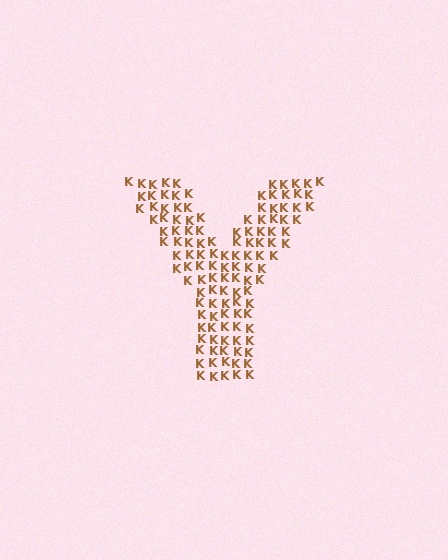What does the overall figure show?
The overall figure shows the letter Y.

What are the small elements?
The small elements are letter K's.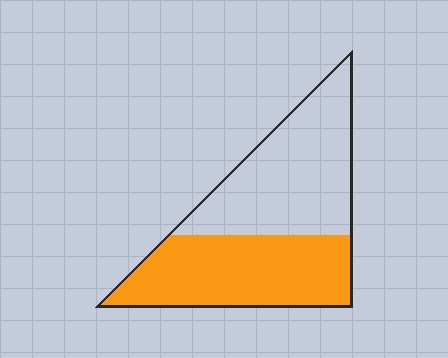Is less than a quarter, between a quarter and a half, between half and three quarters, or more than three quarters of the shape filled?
Between a quarter and a half.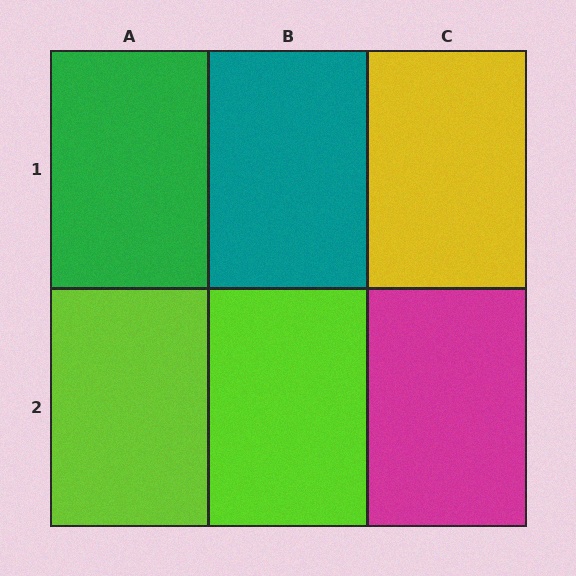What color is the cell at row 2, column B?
Lime.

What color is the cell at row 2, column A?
Lime.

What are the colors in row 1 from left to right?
Green, teal, yellow.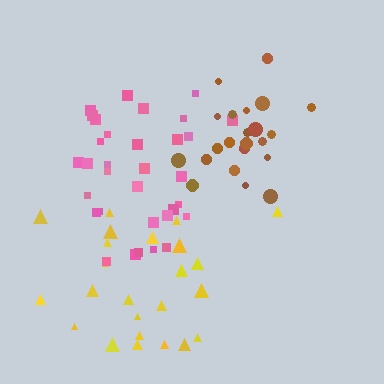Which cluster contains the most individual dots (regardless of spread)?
Pink (34).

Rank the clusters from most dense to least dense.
brown, pink, yellow.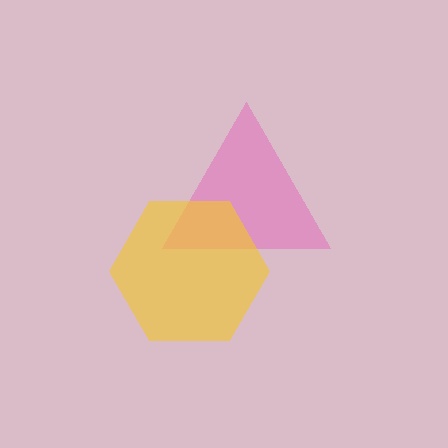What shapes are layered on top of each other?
The layered shapes are: a pink triangle, a yellow hexagon.